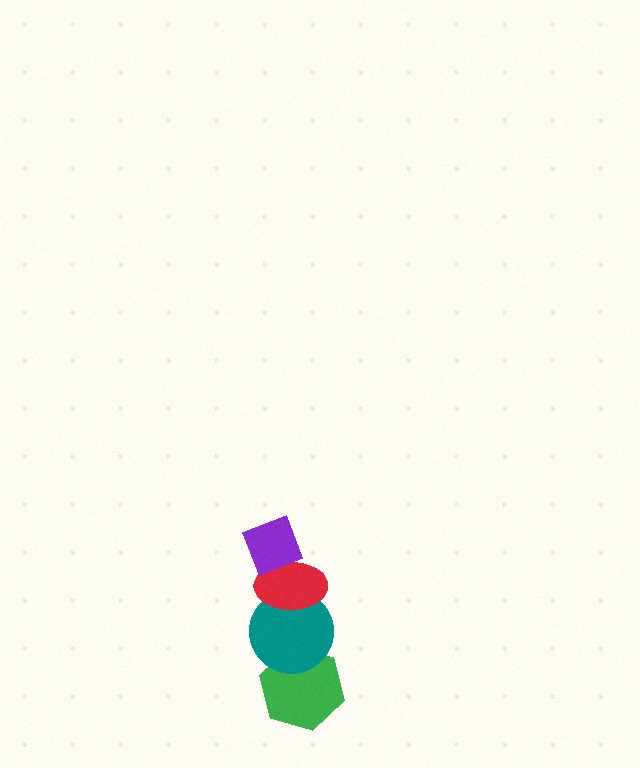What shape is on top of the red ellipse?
The purple diamond is on top of the red ellipse.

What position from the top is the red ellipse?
The red ellipse is 2nd from the top.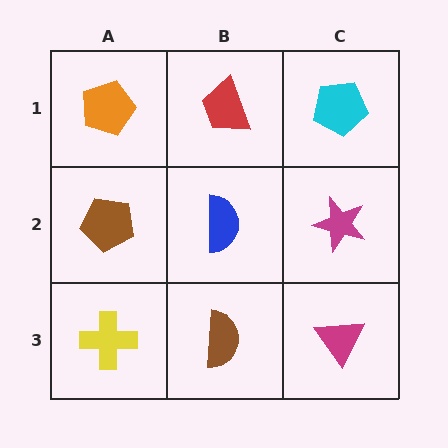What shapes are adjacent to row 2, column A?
An orange pentagon (row 1, column A), a yellow cross (row 3, column A), a blue semicircle (row 2, column B).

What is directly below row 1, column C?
A magenta star.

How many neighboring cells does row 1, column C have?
2.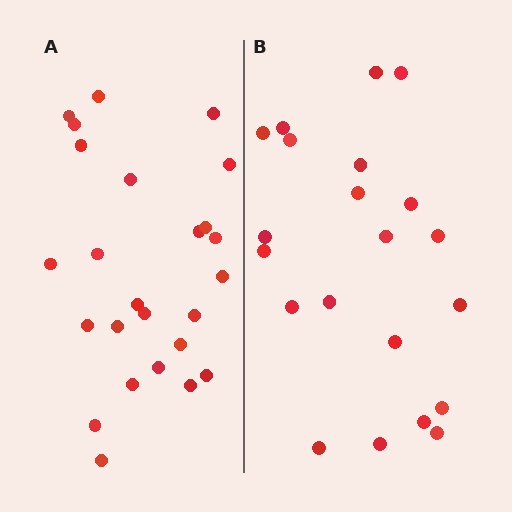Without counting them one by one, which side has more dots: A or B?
Region A (the left region) has more dots.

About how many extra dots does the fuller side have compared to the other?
Region A has about 4 more dots than region B.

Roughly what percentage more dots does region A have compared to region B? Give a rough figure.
About 20% more.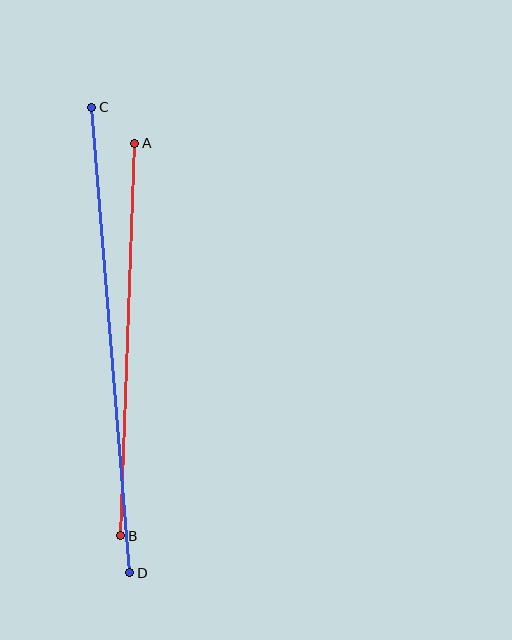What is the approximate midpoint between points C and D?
The midpoint is at approximately (111, 340) pixels.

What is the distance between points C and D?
The distance is approximately 467 pixels.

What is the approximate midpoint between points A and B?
The midpoint is at approximately (128, 339) pixels.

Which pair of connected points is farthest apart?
Points C and D are farthest apart.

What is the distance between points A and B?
The distance is approximately 393 pixels.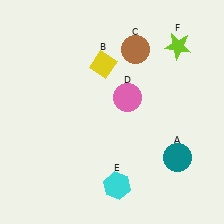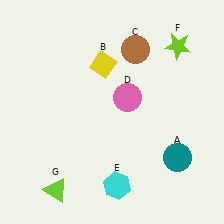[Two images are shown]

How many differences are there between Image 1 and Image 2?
There is 1 difference between the two images.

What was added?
A lime triangle (G) was added in Image 2.